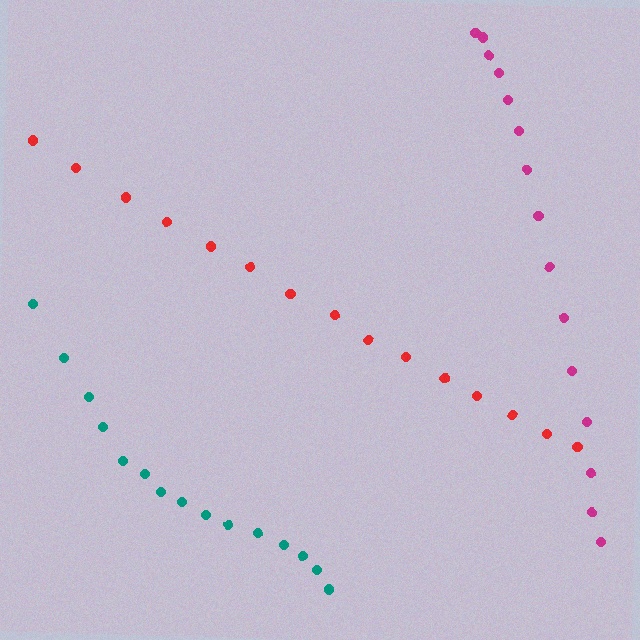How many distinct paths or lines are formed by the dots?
There are 3 distinct paths.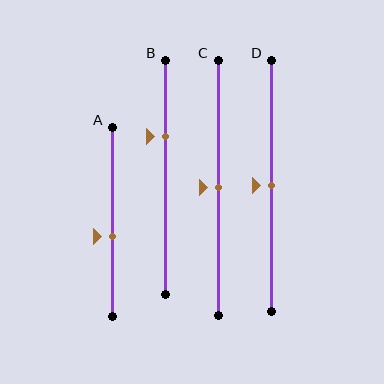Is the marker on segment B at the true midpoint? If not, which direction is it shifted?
No, the marker on segment B is shifted upward by about 18% of the segment length.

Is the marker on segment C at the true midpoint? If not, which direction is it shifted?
Yes, the marker on segment C is at the true midpoint.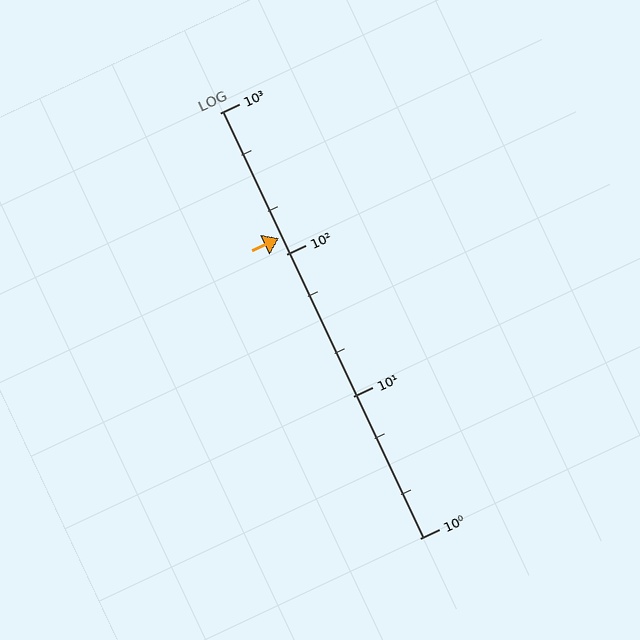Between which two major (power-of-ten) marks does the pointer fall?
The pointer is between 100 and 1000.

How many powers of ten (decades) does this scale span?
The scale spans 3 decades, from 1 to 1000.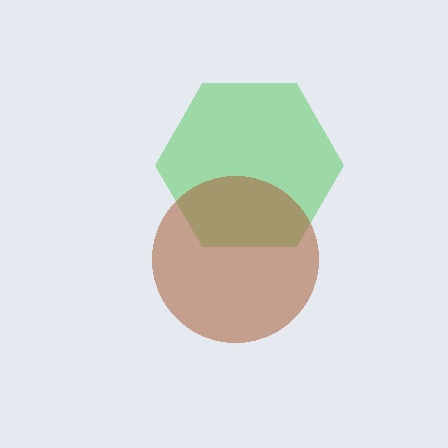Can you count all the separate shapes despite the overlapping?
Yes, there are 2 separate shapes.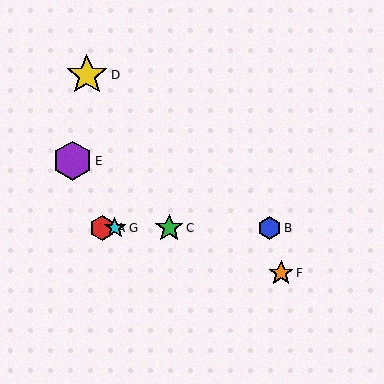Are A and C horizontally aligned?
Yes, both are at y≈228.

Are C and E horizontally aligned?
No, C is at y≈228 and E is at y≈161.